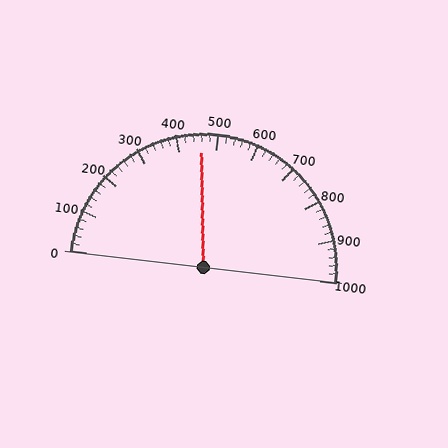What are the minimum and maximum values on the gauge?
The gauge ranges from 0 to 1000.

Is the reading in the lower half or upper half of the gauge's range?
The reading is in the lower half of the range (0 to 1000).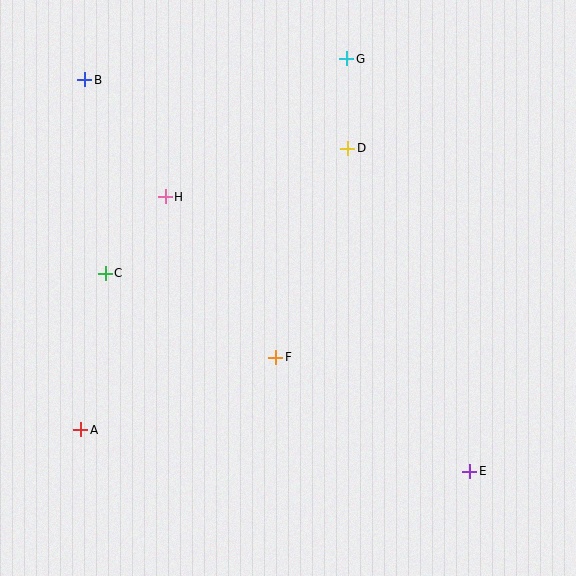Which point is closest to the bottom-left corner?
Point A is closest to the bottom-left corner.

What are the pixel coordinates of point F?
Point F is at (276, 357).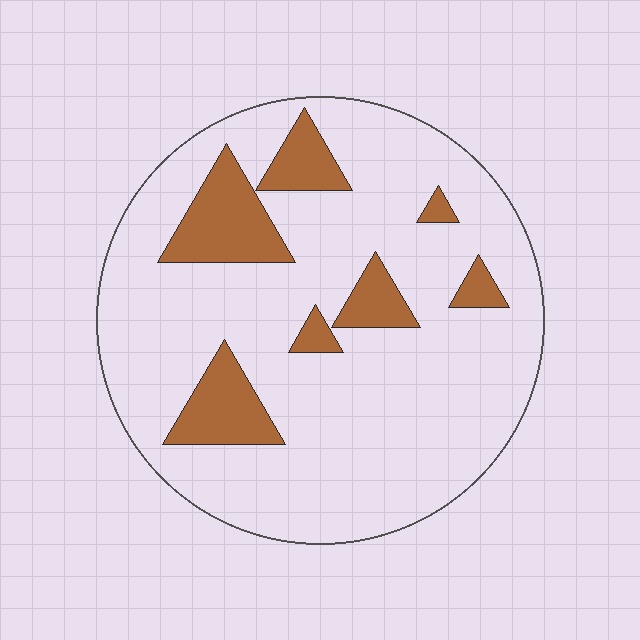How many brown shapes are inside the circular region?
7.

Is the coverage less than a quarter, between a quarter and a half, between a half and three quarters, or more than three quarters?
Less than a quarter.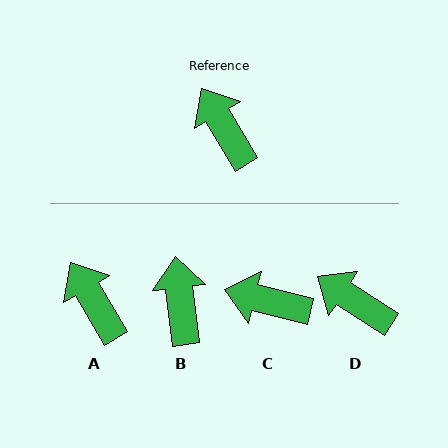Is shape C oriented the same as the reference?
No, it is off by about 45 degrees.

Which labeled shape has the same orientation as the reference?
A.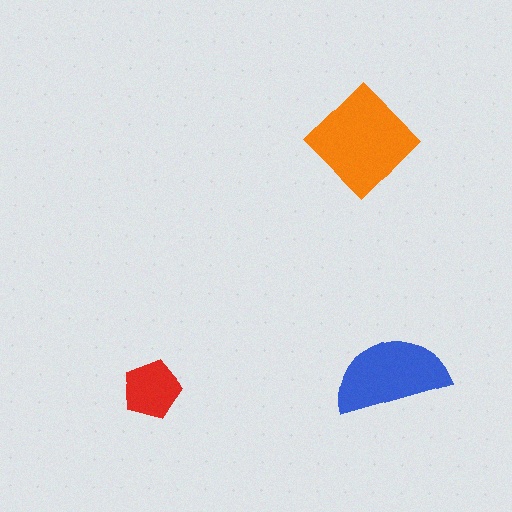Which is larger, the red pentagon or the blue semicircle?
The blue semicircle.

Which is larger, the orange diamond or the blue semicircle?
The orange diamond.